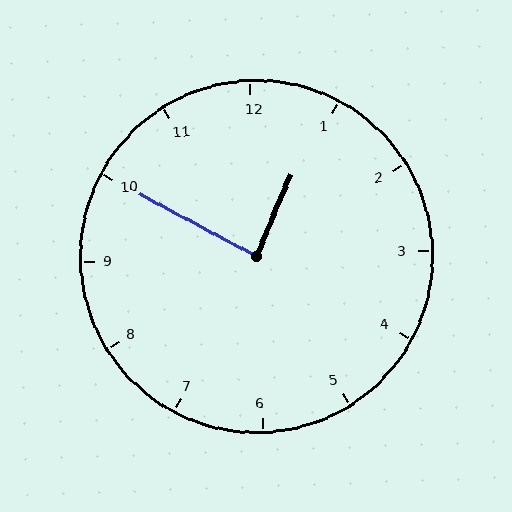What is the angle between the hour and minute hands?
Approximately 85 degrees.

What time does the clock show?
12:50.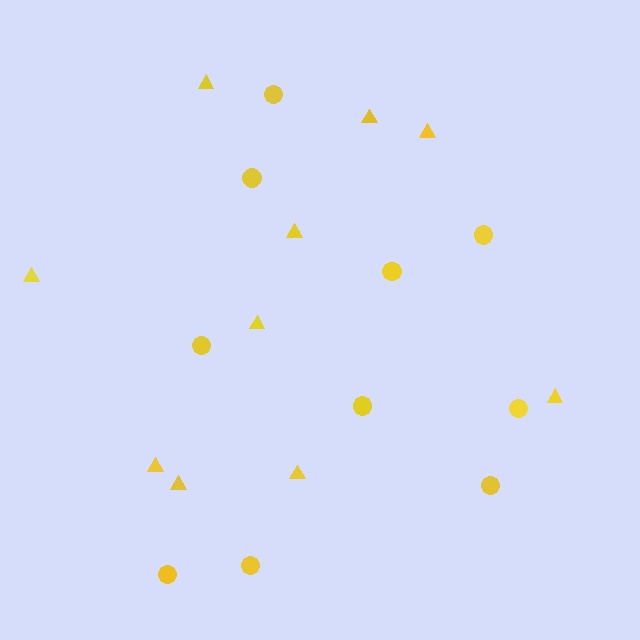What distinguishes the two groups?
There are 2 groups: one group of circles (10) and one group of triangles (10).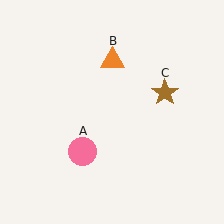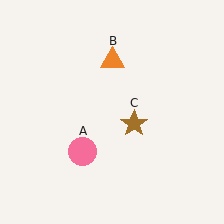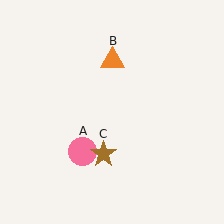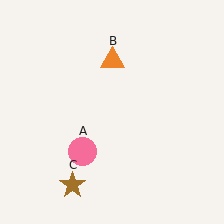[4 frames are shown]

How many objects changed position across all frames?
1 object changed position: brown star (object C).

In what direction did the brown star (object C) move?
The brown star (object C) moved down and to the left.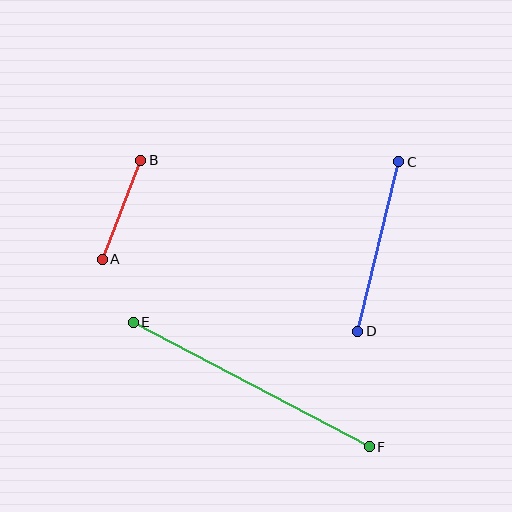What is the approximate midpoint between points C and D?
The midpoint is at approximately (378, 247) pixels.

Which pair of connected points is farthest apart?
Points E and F are farthest apart.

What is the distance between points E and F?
The distance is approximately 267 pixels.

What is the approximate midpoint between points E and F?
The midpoint is at approximately (251, 385) pixels.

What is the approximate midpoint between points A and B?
The midpoint is at approximately (122, 210) pixels.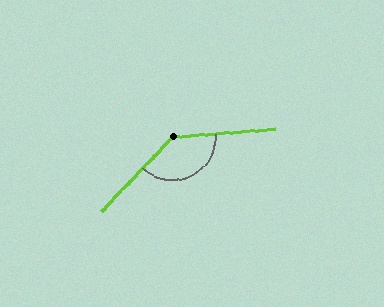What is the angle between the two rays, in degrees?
Approximately 138 degrees.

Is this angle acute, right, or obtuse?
It is obtuse.